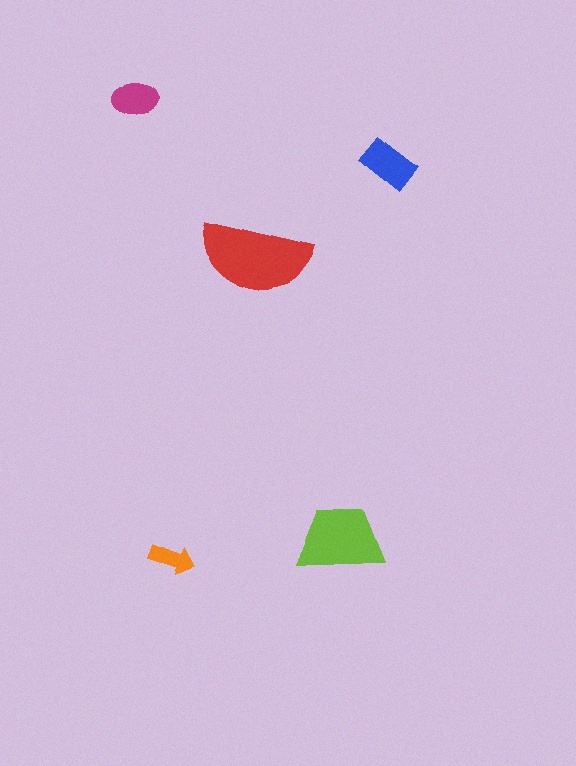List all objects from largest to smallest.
The red semicircle, the lime trapezoid, the blue rectangle, the magenta ellipse, the orange arrow.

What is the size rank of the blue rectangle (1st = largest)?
3rd.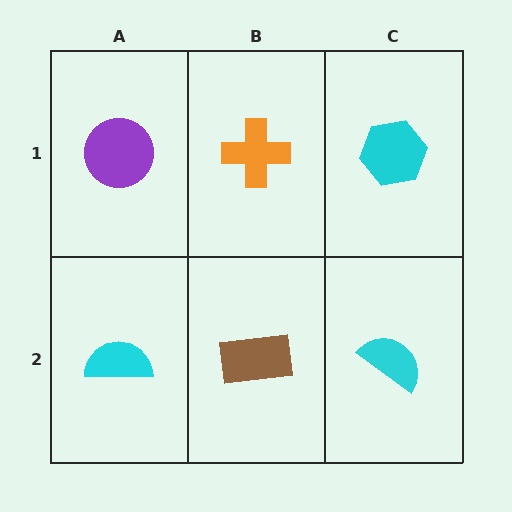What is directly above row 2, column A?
A purple circle.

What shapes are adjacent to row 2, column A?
A purple circle (row 1, column A), a brown rectangle (row 2, column B).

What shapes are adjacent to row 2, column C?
A cyan hexagon (row 1, column C), a brown rectangle (row 2, column B).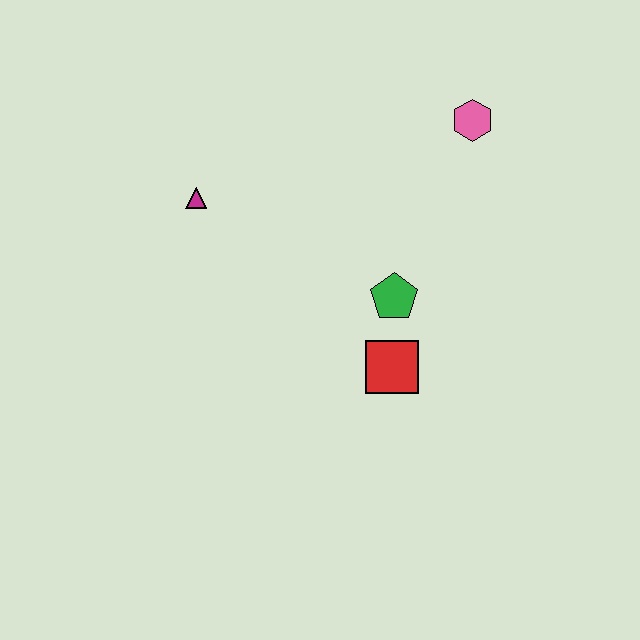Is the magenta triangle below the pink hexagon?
Yes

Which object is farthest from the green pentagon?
The magenta triangle is farthest from the green pentagon.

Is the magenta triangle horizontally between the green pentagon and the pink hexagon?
No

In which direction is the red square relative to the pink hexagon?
The red square is below the pink hexagon.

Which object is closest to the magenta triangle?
The green pentagon is closest to the magenta triangle.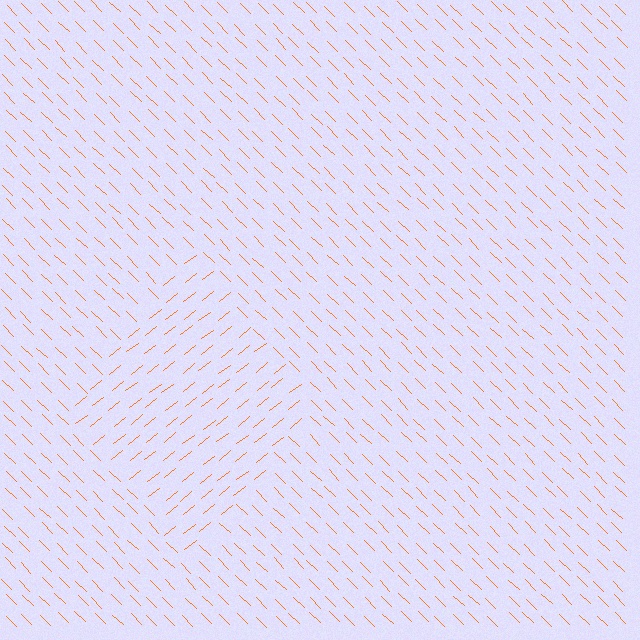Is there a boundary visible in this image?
Yes, there is a texture boundary formed by a change in line orientation.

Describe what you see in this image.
The image is filled with small orange line segments. A diamond region in the image has lines oriented differently from the surrounding lines, creating a visible texture boundary.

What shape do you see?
I see a diamond.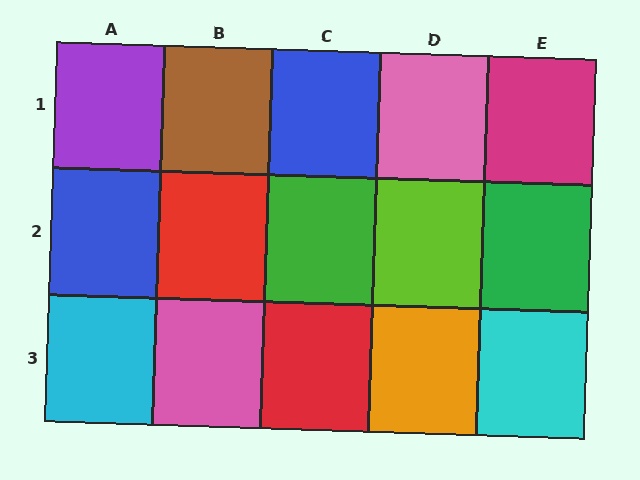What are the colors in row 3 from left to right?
Cyan, pink, red, orange, cyan.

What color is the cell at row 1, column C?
Blue.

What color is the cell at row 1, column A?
Purple.